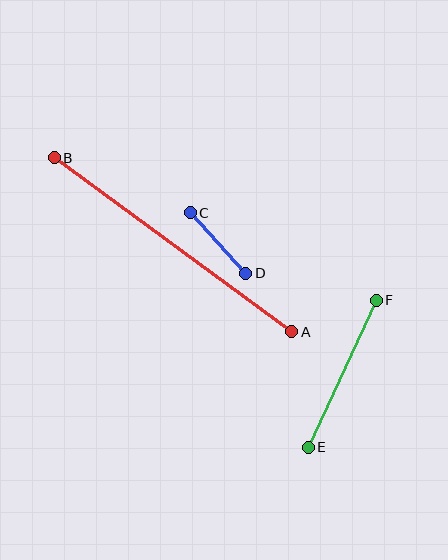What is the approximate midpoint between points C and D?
The midpoint is at approximately (218, 243) pixels.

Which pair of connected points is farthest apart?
Points A and B are farthest apart.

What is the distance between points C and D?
The distance is approximately 82 pixels.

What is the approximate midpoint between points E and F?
The midpoint is at approximately (342, 374) pixels.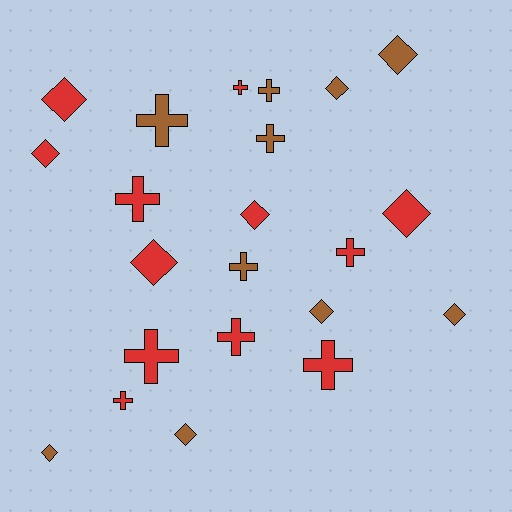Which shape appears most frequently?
Diamond, with 11 objects.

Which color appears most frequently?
Red, with 12 objects.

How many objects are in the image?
There are 22 objects.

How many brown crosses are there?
There are 4 brown crosses.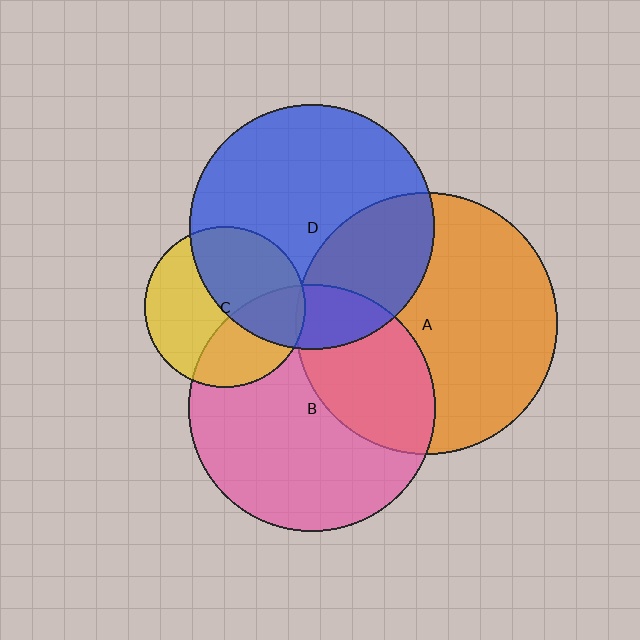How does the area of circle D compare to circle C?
Approximately 2.3 times.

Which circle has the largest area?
Circle A (orange).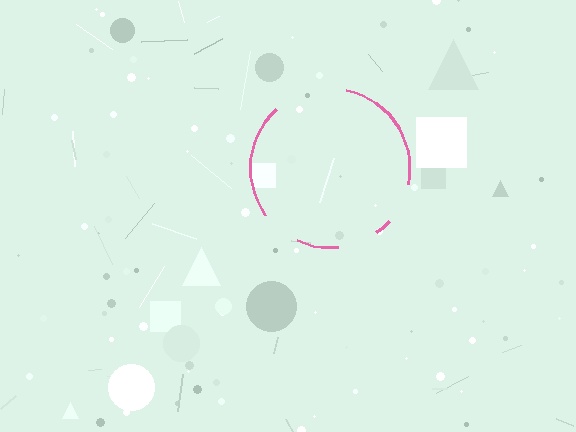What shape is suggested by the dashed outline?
The dashed outline suggests a circle.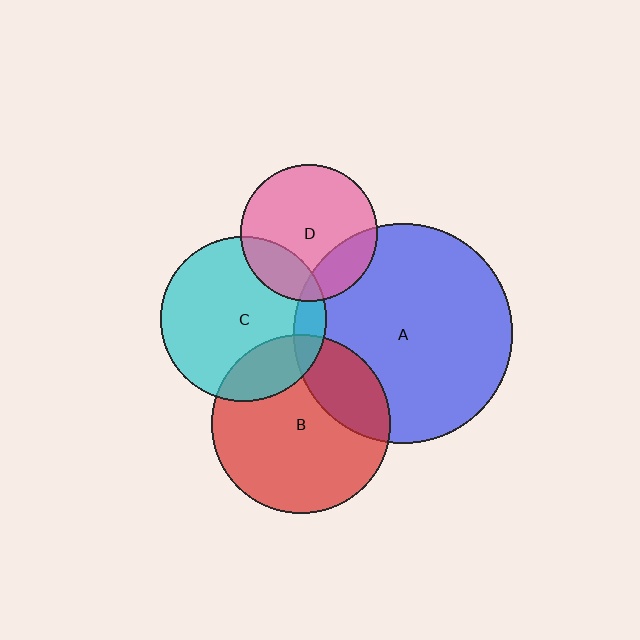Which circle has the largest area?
Circle A (blue).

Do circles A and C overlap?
Yes.